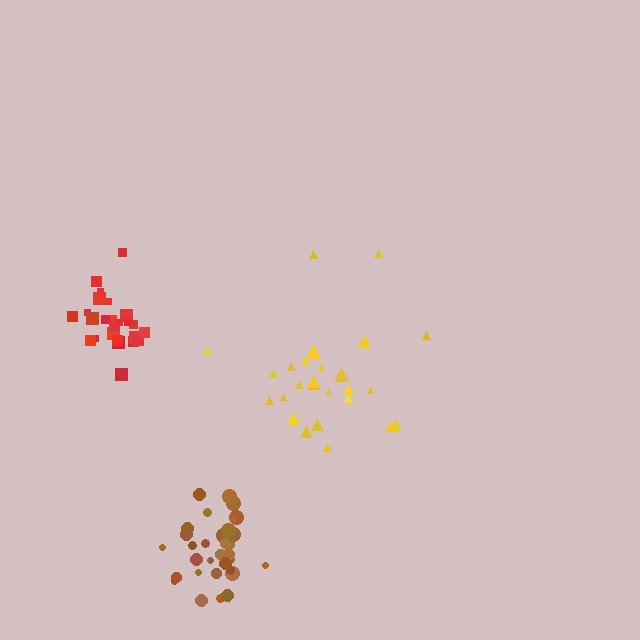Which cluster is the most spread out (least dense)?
Yellow.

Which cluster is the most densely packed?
Red.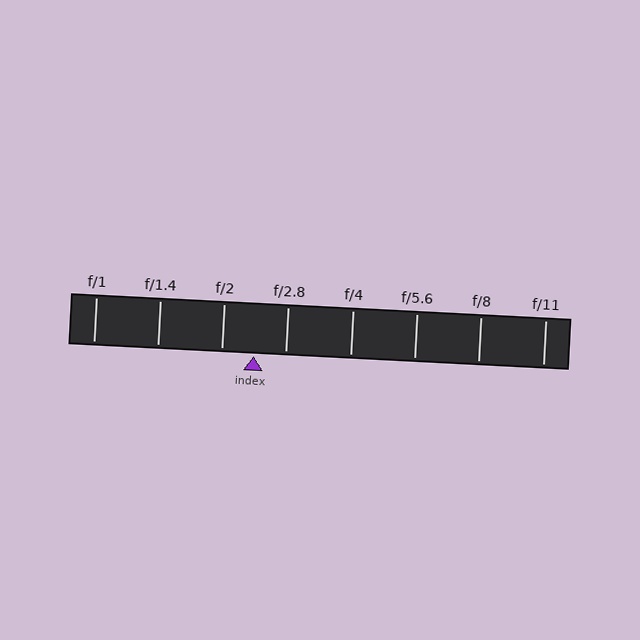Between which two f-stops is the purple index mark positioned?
The index mark is between f/2 and f/2.8.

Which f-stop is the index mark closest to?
The index mark is closest to f/2.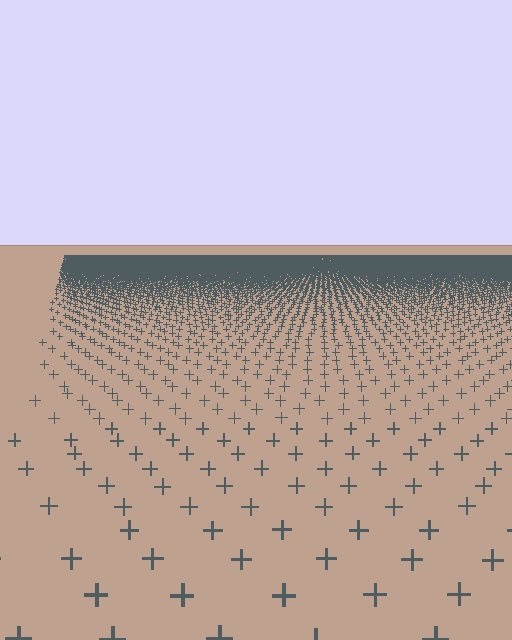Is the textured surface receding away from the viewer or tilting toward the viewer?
The surface is receding away from the viewer. Texture elements get smaller and denser toward the top.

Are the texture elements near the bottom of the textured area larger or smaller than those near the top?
Larger. Near the bottom, elements are closer to the viewer and appear at a bigger on-screen size.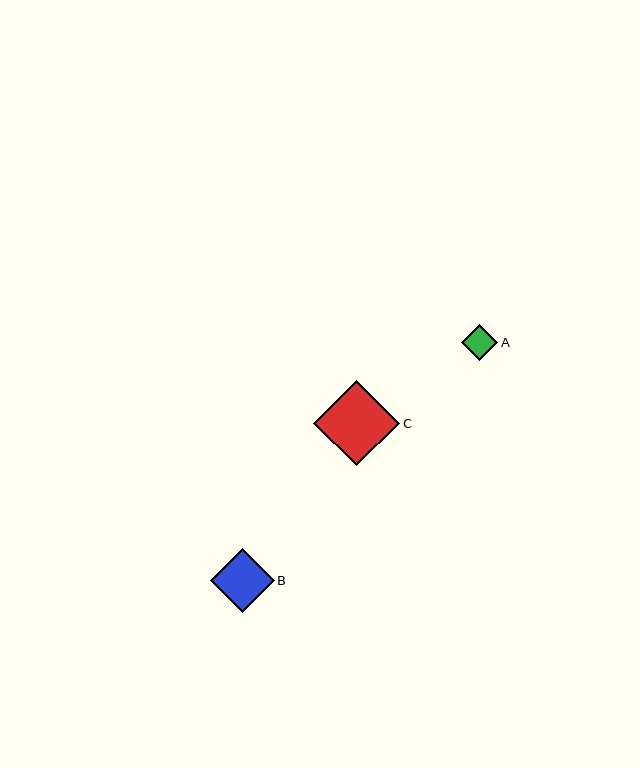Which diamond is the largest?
Diamond C is the largest with a size of approximately 86 pixels.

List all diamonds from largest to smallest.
From largest to smallest: C, B, A.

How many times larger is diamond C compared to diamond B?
Diamond C is approximately 1.3 times the size of diamond B.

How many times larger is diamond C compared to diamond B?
Diamond C is approximately 1.3 times the size of diamond B.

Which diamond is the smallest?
Diamond A is the smallest with a size of approximately 36 pixels.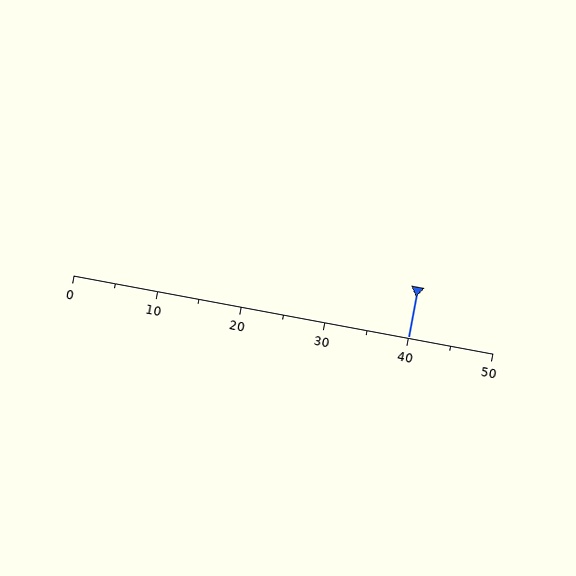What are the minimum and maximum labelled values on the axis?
The axis runs from 0 to 50.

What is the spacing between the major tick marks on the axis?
The major ticks are spaced 10 apart.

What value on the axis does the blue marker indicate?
The marker indicates approximately 40.